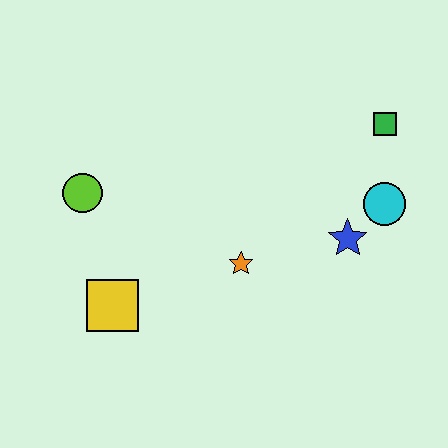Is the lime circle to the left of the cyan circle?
Yes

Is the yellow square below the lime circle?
Yes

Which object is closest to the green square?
The cyan circle is closest to the green square.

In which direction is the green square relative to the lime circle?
The green square is to the right of the lime circle.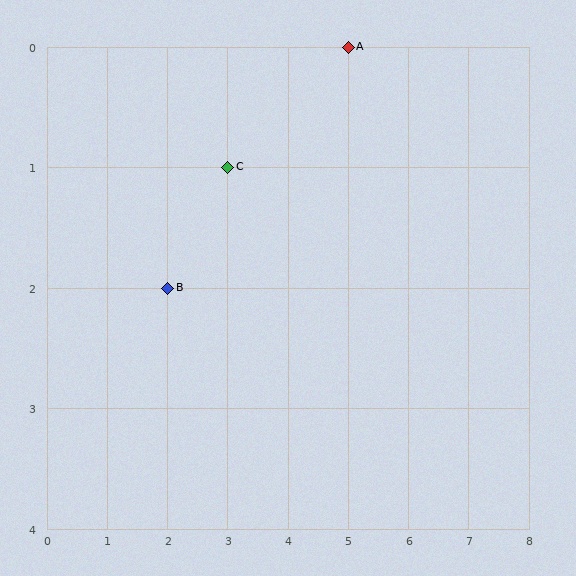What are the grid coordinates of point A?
Point A is at grid coordinates (5, 0).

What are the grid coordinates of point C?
Point C is at grid coordinates (3, 1).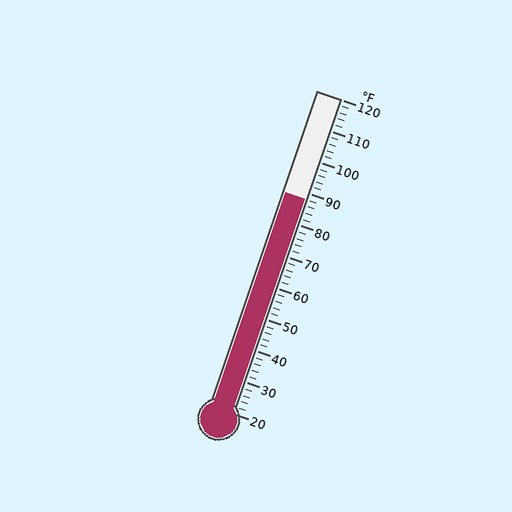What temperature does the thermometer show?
The thermometer shows approximately 88°F.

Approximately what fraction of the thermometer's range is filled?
The thermometer is filled to approximately 70% of its range.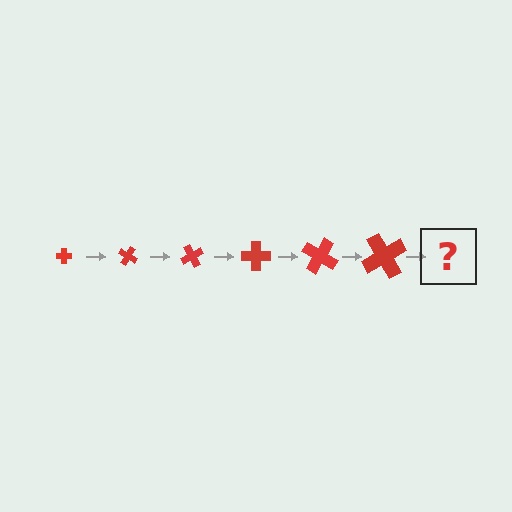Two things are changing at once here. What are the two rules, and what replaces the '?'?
The two rules are that the cross grows larger each step and it rotates 30 degrees each step. The '?' should be a cross, larger than the previous one and rotated 180 degrees from the start.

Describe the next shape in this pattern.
It should be a cross, larger than the previous one and rotated 180 degrees from the start.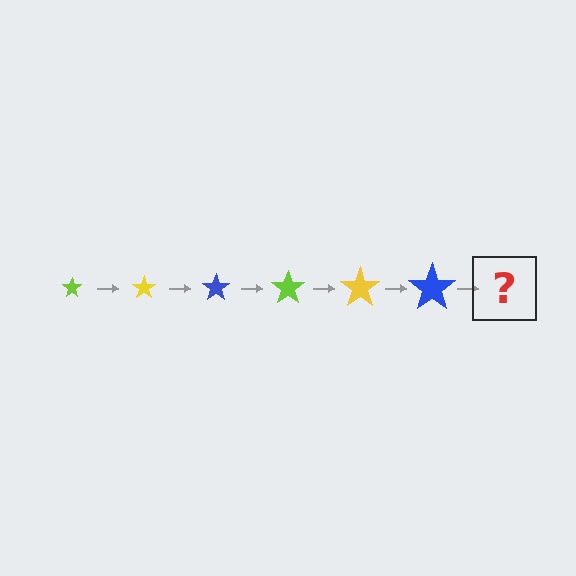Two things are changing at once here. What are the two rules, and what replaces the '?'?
The two rules are that the star grows larger each step and the color cycles through lime, yellow, and blue. The '?' should be a lime star, larger than the previous one.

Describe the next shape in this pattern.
It should be a lime star, larger than the previous one.